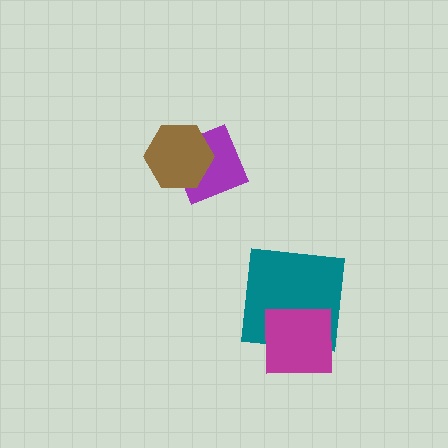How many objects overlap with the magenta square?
1 object overlaps with the magenta square.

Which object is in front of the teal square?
The magenta square is in front of the teal square.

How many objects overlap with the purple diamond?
1 object overlaps with the purple diamond.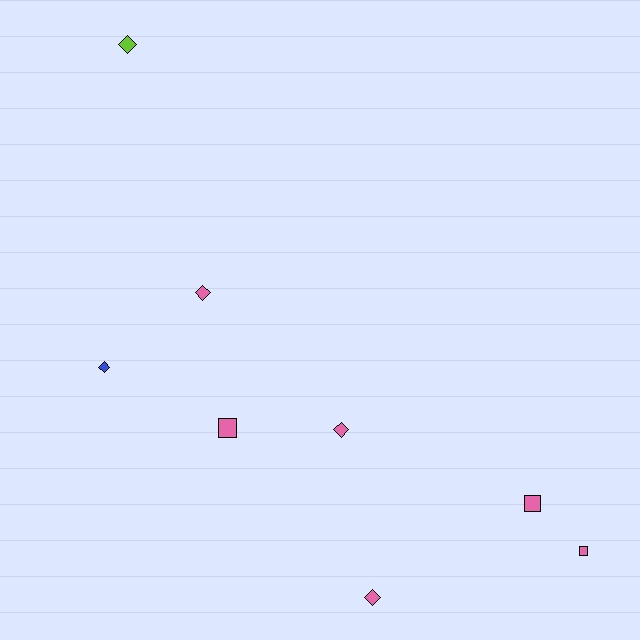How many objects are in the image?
There are 8 objects.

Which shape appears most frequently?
Diamond, with 5 objects.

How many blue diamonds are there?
There is 1 blue diamond.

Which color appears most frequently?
Pink, with 6 objects.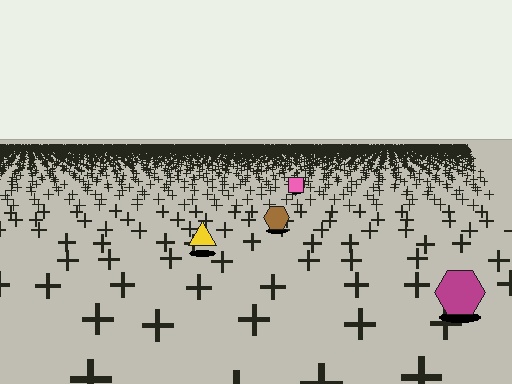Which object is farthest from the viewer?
The pink square is farthest from the viewer. It appears smaller and the ground texture around it is denser.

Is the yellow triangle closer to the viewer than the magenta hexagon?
No. The magenta hexagon is closer — you can tell from the texture gradient: the ground texture is coarser near it.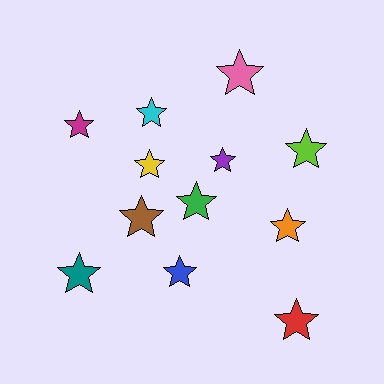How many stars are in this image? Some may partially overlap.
There are 12 stars.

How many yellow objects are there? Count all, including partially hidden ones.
There is 1 yellow object.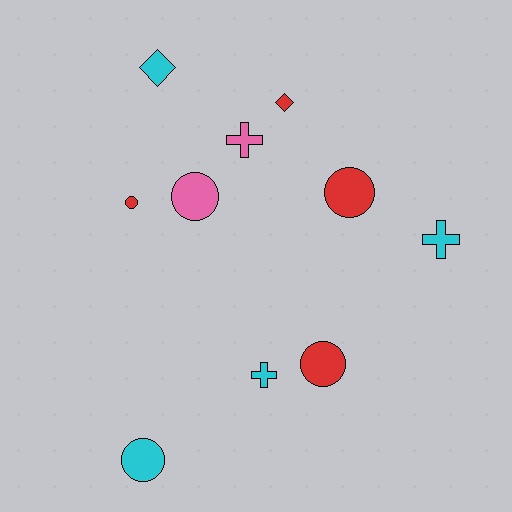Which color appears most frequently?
Cyan, with 4 objects.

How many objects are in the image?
There are 10 objects.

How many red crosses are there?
There are no red crosses.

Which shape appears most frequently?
Circle, with 5 objects.